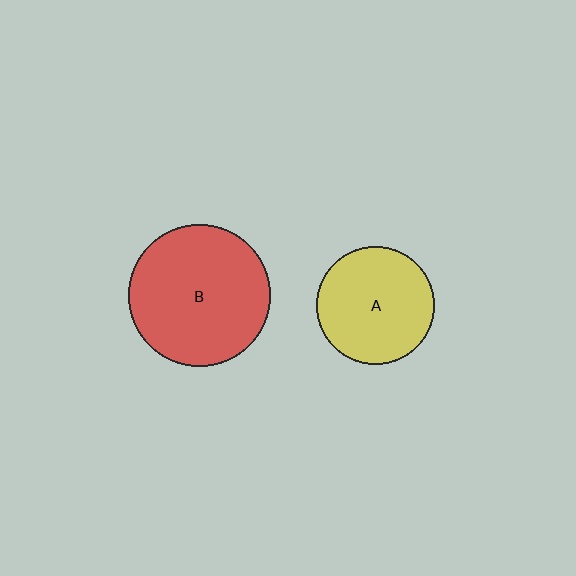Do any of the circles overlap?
No, none of the circles overlap.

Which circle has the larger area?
Circle B (red).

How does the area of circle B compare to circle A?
Approximately 1.4 times.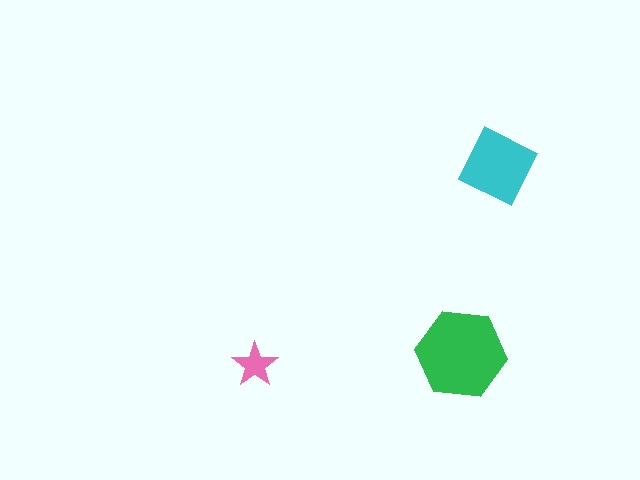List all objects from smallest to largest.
The pink star, the cyan square, the green hexagon.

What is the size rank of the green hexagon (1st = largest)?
1st.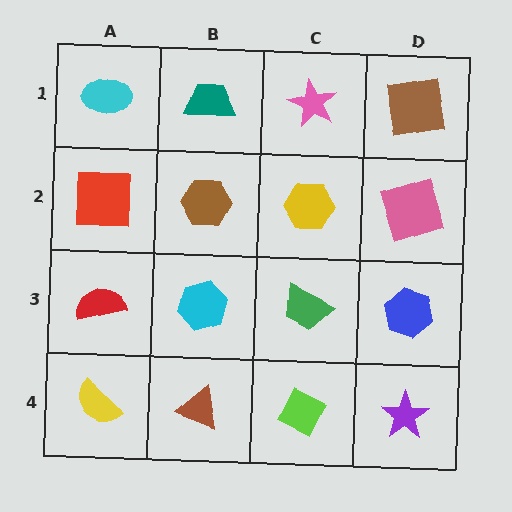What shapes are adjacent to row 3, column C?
A yellow hexagon (row 2, column C), a lime diamond (row 4, column C), a cyan hexagon (row 3, column B), a blue hexagon (row 3, column D).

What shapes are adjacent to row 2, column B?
A teal trapezoid (row 1, column B), a cyan hexagon (row 3, column B), a red square (row 2, column A), a yellow hexagon (row 2, column C).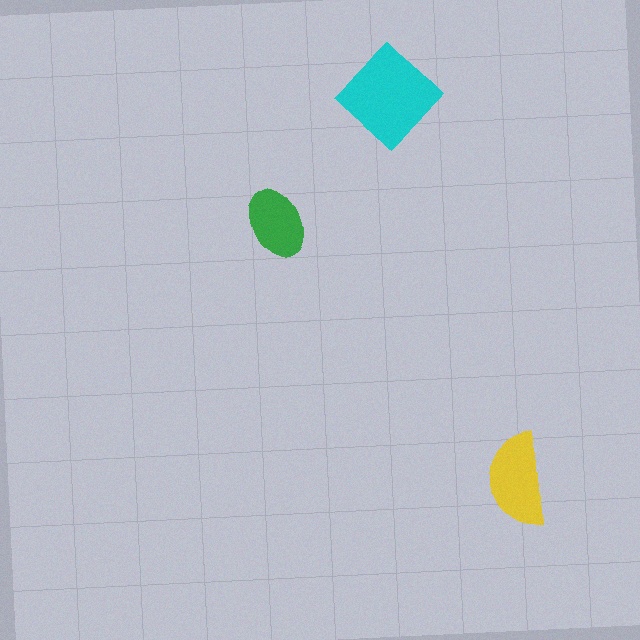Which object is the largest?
The cyan diamond.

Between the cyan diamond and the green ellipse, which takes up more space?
The cyan diamond.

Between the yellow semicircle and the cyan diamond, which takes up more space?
The cyan diamond.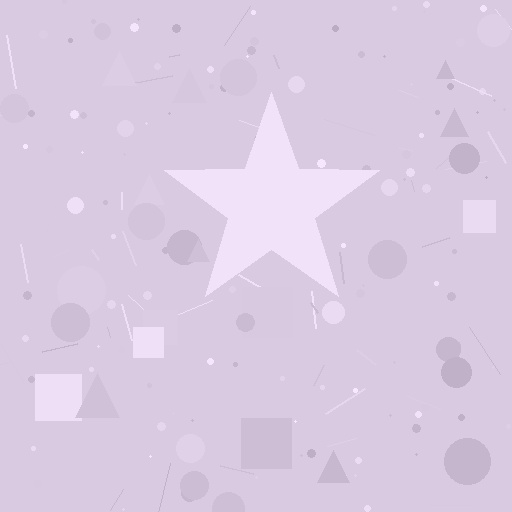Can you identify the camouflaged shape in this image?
The camouflaged shape is a star.